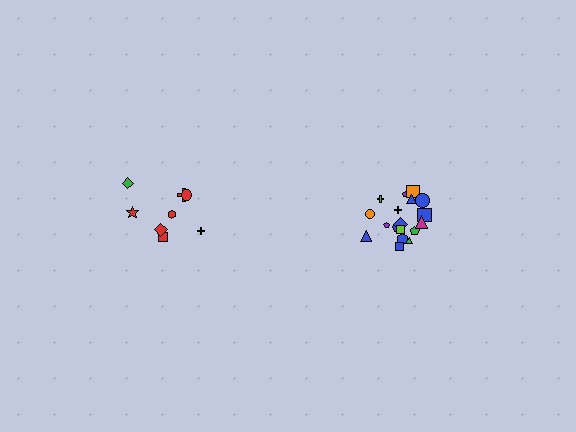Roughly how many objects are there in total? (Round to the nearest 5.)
Roughly 25 objects in total.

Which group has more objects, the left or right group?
The right group.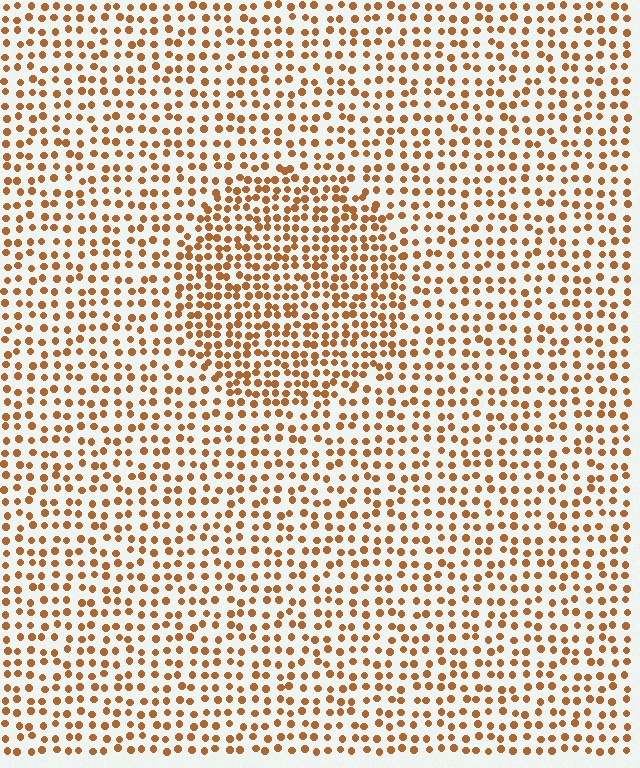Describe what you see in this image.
The image contains small brown elements arranged at two different densities. A circle-shaped region is visible where the elements are more densely packed than the surrounding area.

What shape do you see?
I see a circle.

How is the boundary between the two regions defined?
The boundary is defined by a change in element density (approximately 1.6x ratio). All elements are the same color, size, and shape.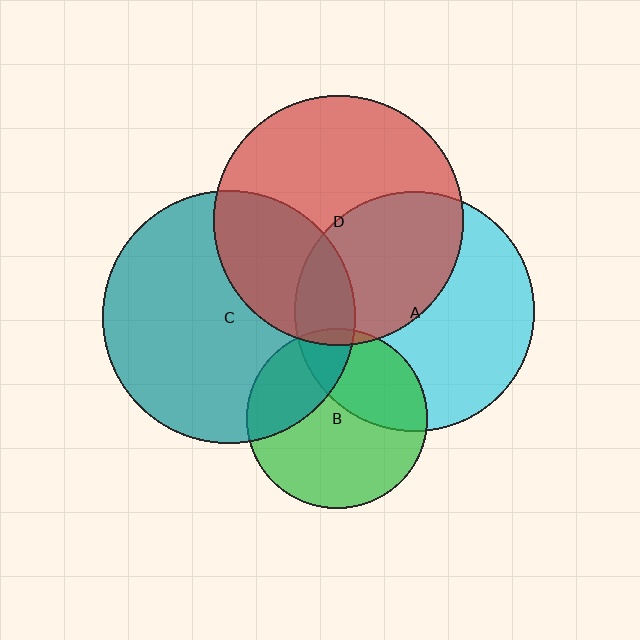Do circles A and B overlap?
Yes.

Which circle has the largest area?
Circle C (teal).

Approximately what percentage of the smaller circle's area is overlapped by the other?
Approximately 35%.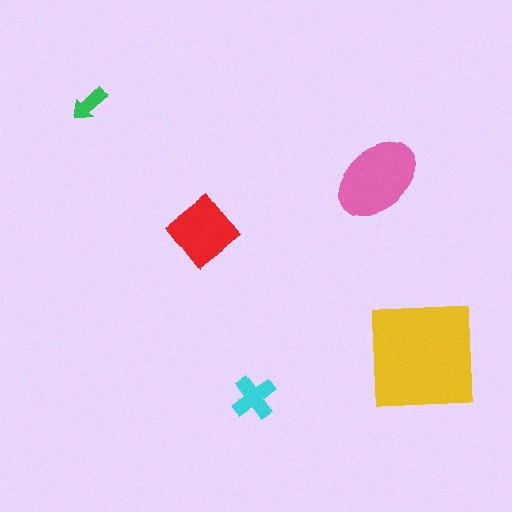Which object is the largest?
The yellow square.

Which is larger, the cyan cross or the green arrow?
The cyan cross.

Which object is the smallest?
The green arrow.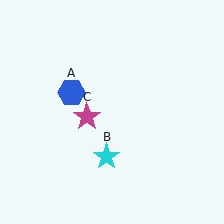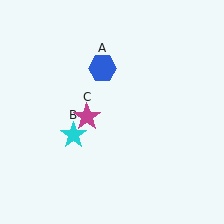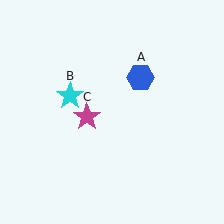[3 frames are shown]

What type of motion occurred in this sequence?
The blue hexagon (object A), cyan star (object B) rotated clockwise around the center of the scene.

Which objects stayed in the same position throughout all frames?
Magenta star (object C) remained stationary.